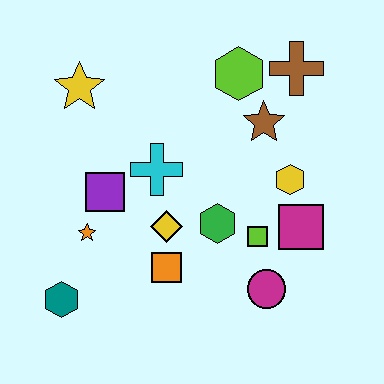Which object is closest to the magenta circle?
The lime square is closest to the magenta circle.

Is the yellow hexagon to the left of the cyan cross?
No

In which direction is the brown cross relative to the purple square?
The brown cross is to the right of the purple square.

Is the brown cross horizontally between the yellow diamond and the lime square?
No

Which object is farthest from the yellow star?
The magenta circle is farthest from the yellow star.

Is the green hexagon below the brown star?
Yes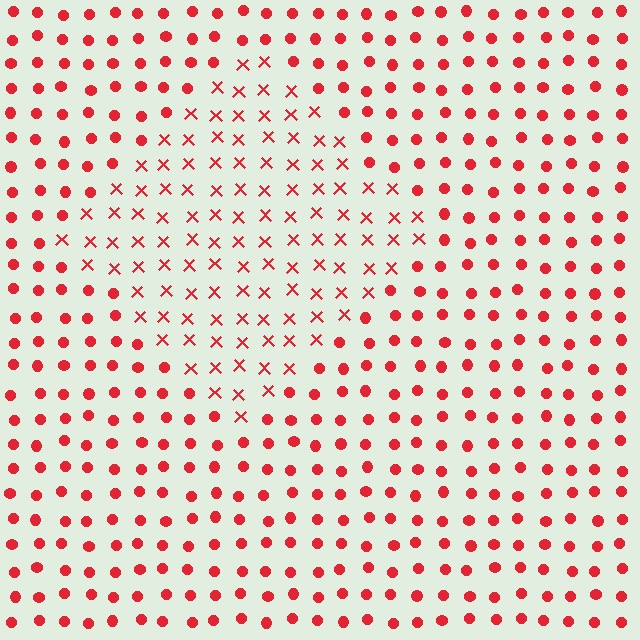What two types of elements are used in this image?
The image uses X marks inside the diamond region and circles outside it.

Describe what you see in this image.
The image is filled with small red elements arranged in a uniform grid. A diamond-shaped region contains X marks, while the surrounding area contains circles. The boundary is defined purely by the change in element shape.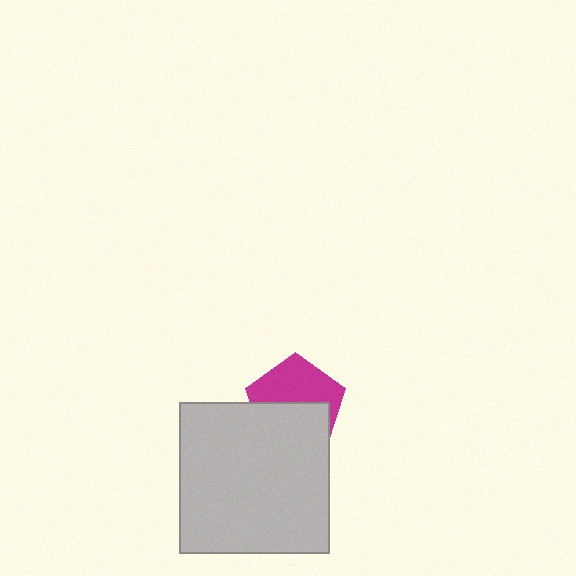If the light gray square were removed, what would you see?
You would see the complete magenta pentagon.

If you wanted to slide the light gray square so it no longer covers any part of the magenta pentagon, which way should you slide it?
Slide it down — that is the most direct way to separate the two shapes.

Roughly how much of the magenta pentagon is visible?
About half of it is visible (roughly 50%).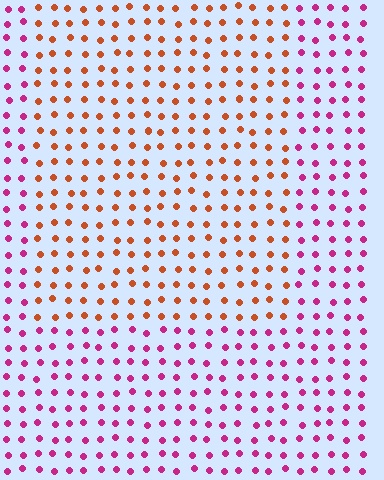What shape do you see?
I see a rectangle.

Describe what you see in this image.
The image is filled with small magenta elements in a uniform arrangement. A rectangle-shaped region is visible where the elements are tinted to a slightly different hue, forming a subtle color boundary.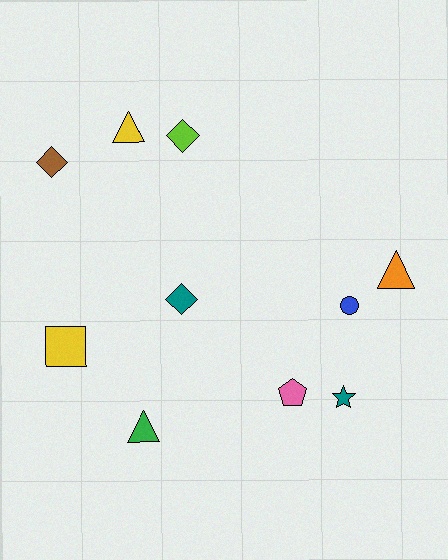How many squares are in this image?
There is 1 square.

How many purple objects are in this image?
There are no purple objects.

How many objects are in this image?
There are 10 objects.